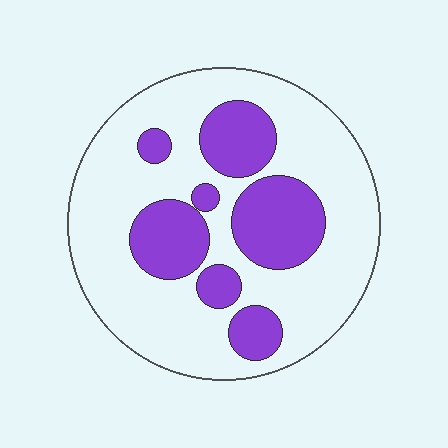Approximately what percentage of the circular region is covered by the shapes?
Approximately 30%.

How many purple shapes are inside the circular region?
7.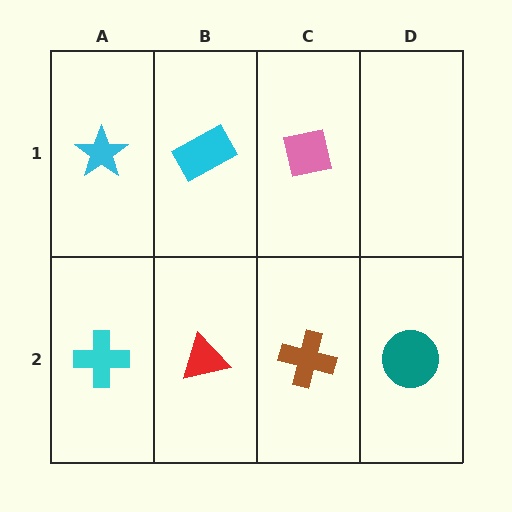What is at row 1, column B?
A cyan rectangle.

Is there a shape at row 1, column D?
No, that cell is empty.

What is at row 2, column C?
A brown cross.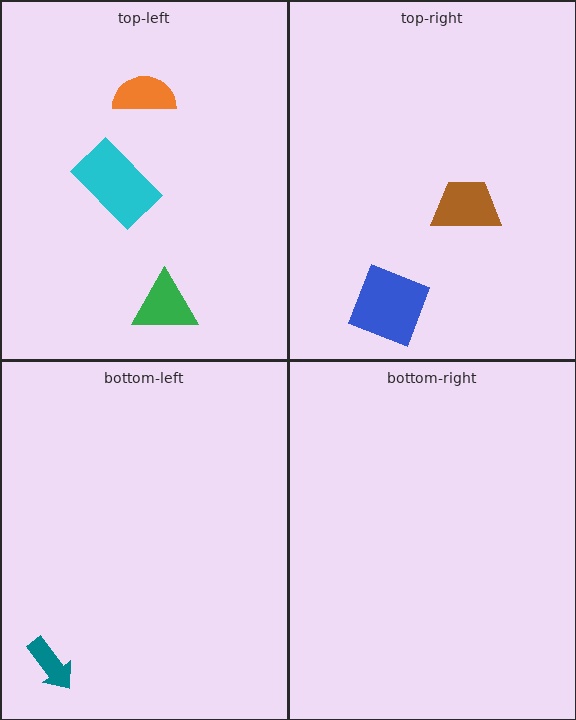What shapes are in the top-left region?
The green triangle, the orange semicircle, the cyan rectangle.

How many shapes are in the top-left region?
3.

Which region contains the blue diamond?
The top-right region.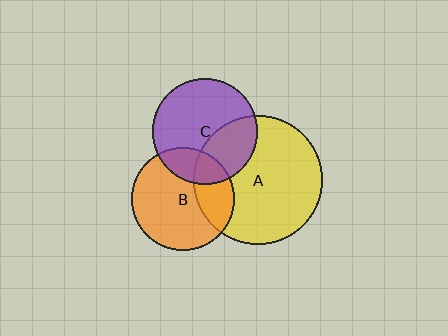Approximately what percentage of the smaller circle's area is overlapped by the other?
Approximately 25%.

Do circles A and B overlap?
Yes.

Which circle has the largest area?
Circle A (yellow).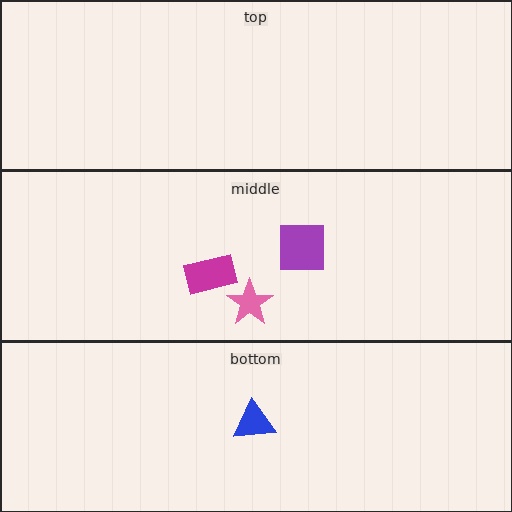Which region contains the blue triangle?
The bottom region.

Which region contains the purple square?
The middle region.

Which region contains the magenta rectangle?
The middle region.